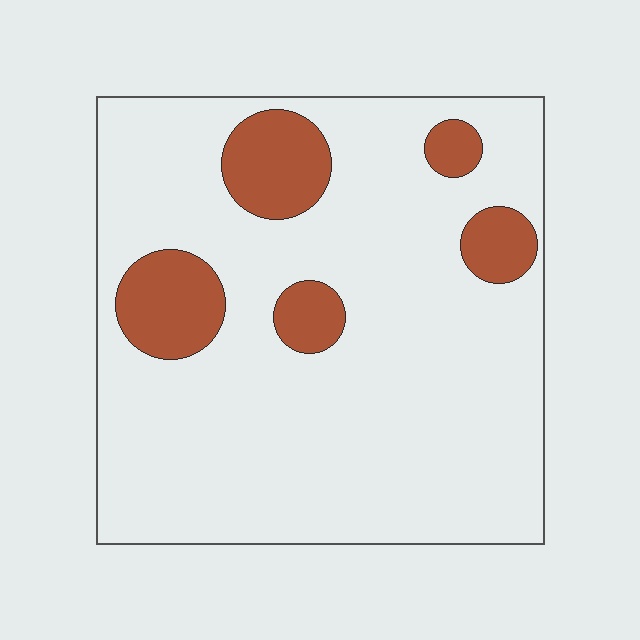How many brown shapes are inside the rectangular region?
5.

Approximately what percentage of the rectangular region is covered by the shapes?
Approximately 15%.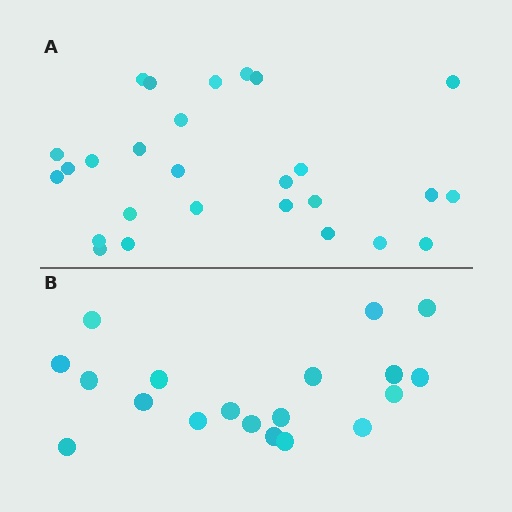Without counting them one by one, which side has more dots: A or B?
Region A (the top region) has more dots.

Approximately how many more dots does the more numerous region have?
Region A has roughly 8 or so more dots than region B.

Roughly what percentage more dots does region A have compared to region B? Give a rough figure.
About 40% more.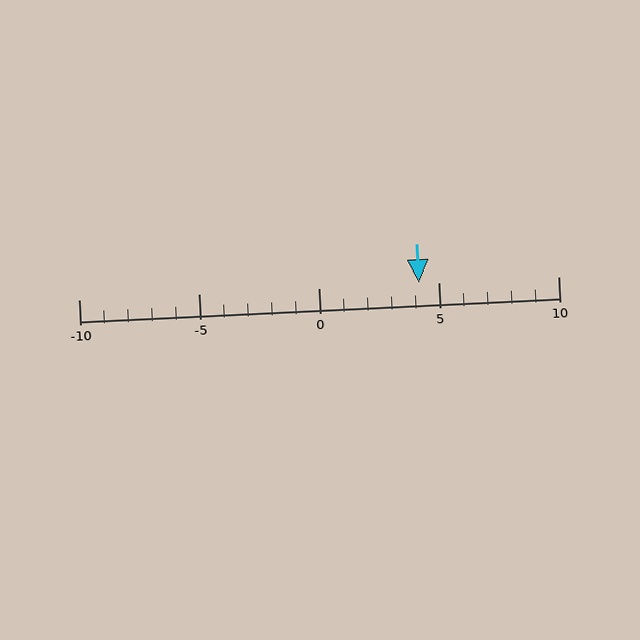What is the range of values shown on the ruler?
The ruler shows values from -10 to 10.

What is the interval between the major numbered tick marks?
The major tick marks are spaced 5 units apart.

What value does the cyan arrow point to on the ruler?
The cyan arrow points to approximately 4.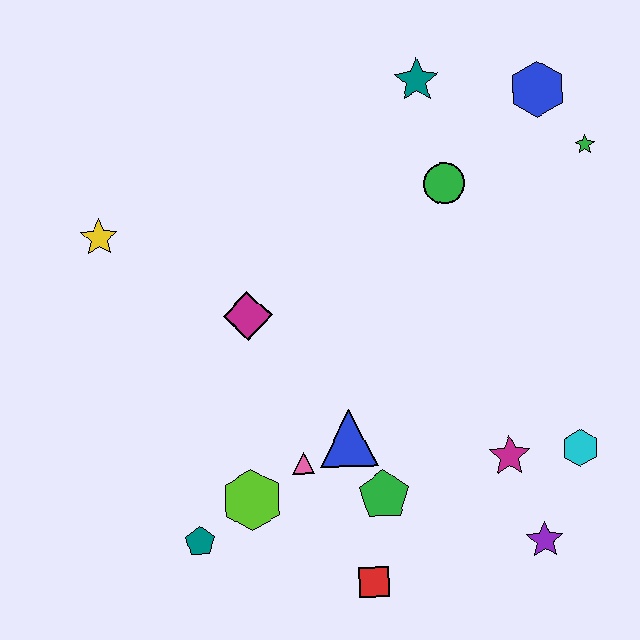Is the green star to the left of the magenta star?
No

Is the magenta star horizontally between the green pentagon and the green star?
Yes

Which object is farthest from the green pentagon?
The blue hexagon is farthest from the green pentagon.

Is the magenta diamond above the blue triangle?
Yes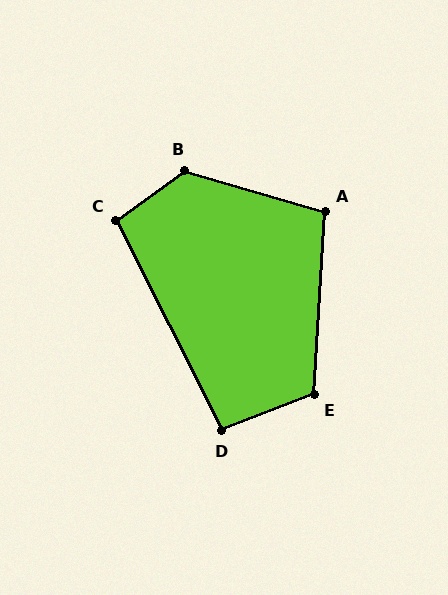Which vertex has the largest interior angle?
B, at approximately 128 degrees.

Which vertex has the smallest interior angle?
D, at approximately 96 degrees.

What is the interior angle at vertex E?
Approximately 114 degrees (obtuse).